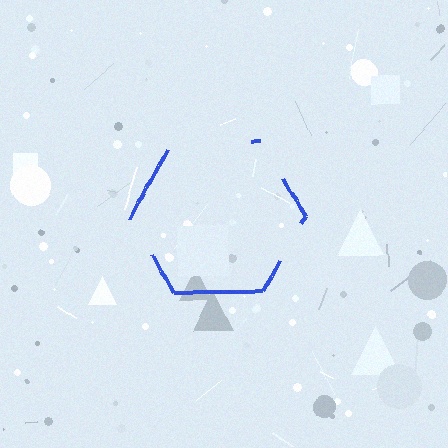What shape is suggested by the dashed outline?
The dashed outline suggests a hexagon.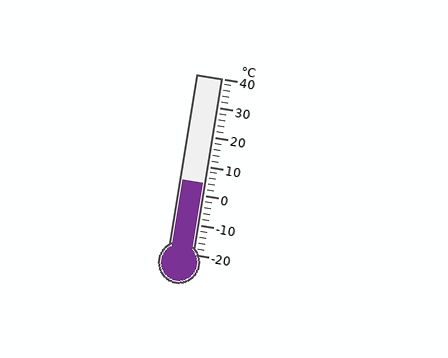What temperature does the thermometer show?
The thermometer shows approximately 4°C.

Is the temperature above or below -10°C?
The temperature is above -10°C.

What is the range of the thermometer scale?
The thermometer scale ranges from -20°C to 40°C.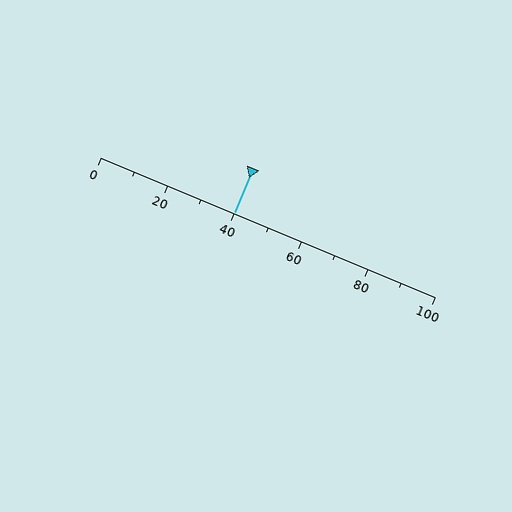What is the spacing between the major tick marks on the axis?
The major ticks are spaced 20 apart.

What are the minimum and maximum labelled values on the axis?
The axis runs from 0 to 100.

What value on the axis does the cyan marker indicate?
The marker indicates approximately 40.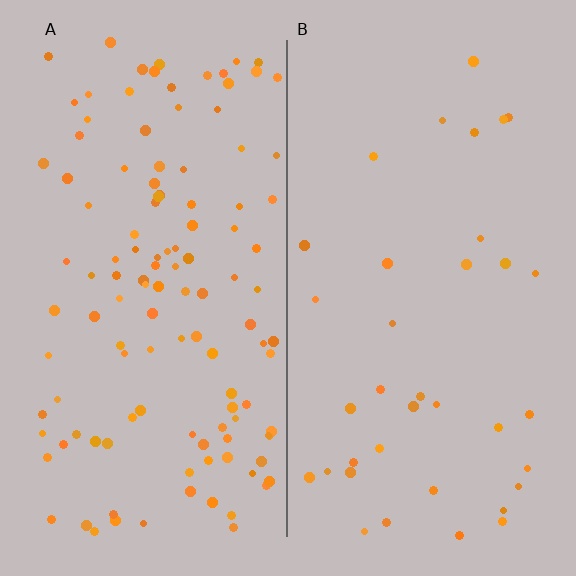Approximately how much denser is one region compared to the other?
Approximately 3.3× — region A over region B.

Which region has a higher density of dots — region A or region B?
A (the left).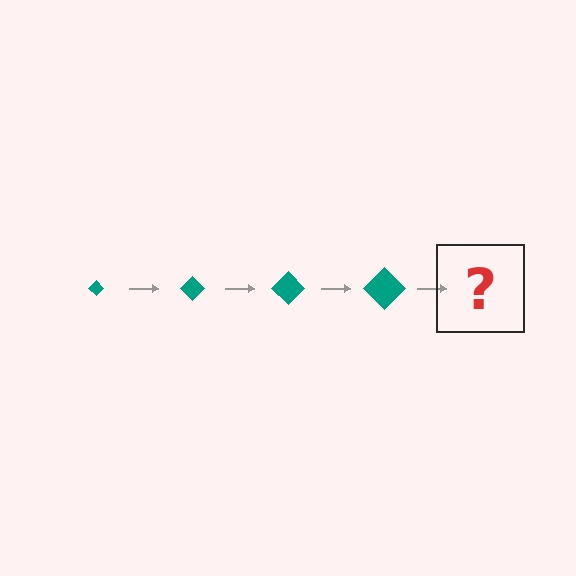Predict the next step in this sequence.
The next step is a teal diamond, larger than the previous one.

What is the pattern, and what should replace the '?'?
The pattern is that the diamond gets progressively larger each step. The '?' should be a teal diamond, larger than the previous one.